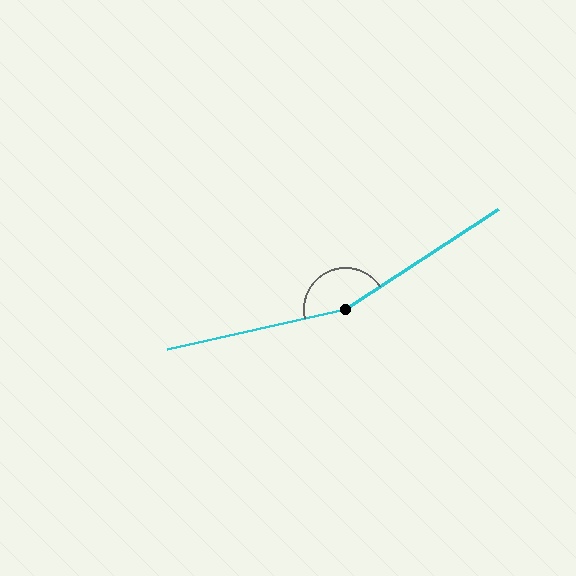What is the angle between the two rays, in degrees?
Approximately 160 degrees.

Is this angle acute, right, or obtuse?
It is obtuse.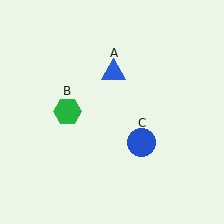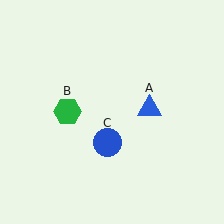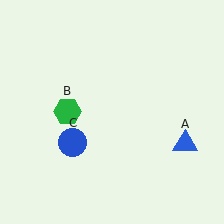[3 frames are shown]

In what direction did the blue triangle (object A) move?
The blue triangle (object A) moved down and to the right.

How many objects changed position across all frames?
2 objects changed position: blue triangle (object A), blue circle (object C).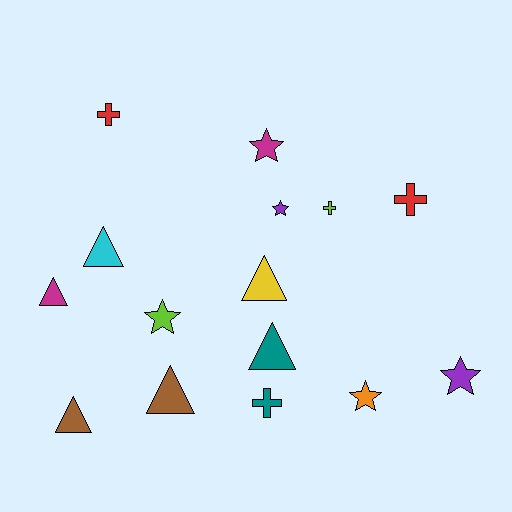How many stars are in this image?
There are 5 stars.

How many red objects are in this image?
There are 2 red objects.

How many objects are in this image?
There are 15 objects.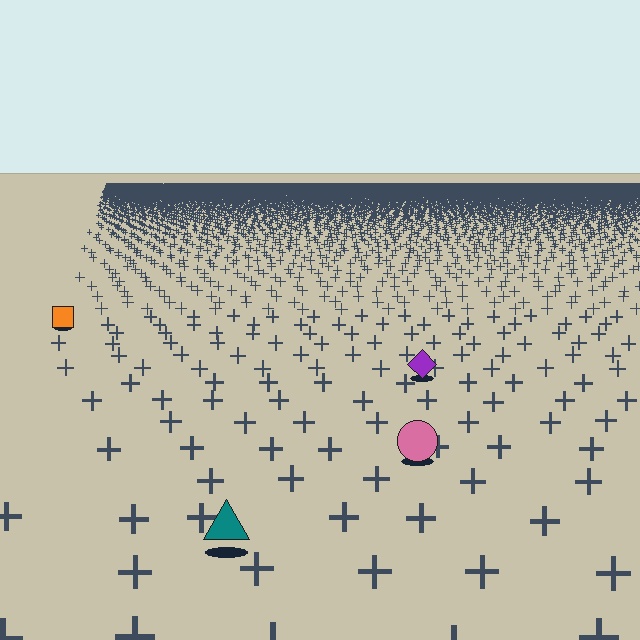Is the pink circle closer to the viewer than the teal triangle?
No. The teal triangle is closer — you can tell from the texture gradient: the ground texture is coarser near it.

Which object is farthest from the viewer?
The orange square is farthest from the viewer. It appears smaller and the ground texture around it is denser.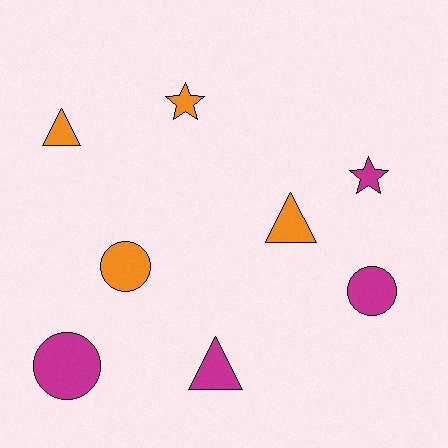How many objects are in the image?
There are 8 objects.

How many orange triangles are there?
There are 2 orange triangles.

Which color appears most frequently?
Orange, with 4 objects.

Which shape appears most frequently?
Triangle, with 3 objects.